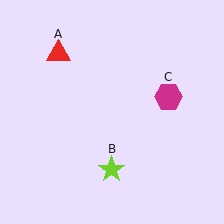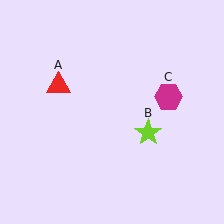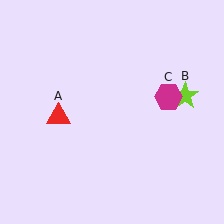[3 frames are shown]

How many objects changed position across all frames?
2 objects changed position: red triangle (object A), lime star (object B).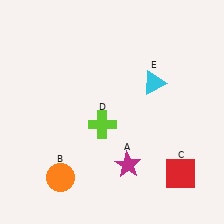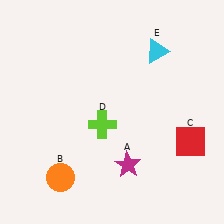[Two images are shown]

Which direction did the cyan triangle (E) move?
The cyan triangle (E) moved up.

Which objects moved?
The objects that moved are: the red square (C), the cyan triangle (E).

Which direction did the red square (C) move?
The red square (C) moved up.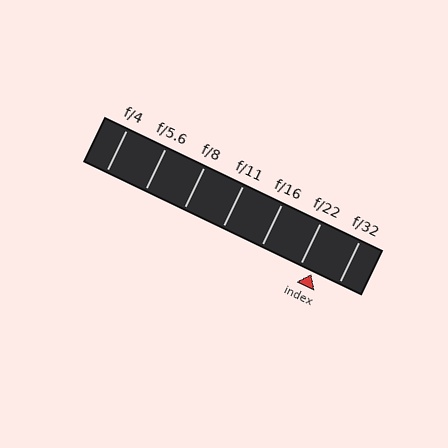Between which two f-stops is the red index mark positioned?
The index mark is between f/22 and f/32.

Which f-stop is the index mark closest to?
The index mark is closest to f/22.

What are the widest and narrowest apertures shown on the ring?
The widest aperture shown is f/4 and the narrowest is f/32.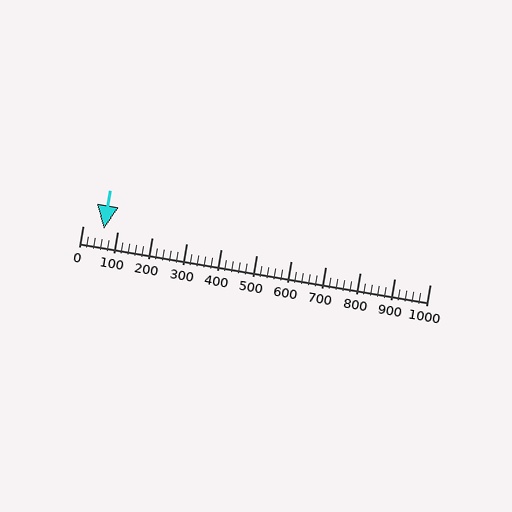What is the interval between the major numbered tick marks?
The major tick marks are spaced 100 units apart.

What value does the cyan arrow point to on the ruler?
The cyan arrow points to approximately 60.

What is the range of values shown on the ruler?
The ruler shows values from 0 to 1000.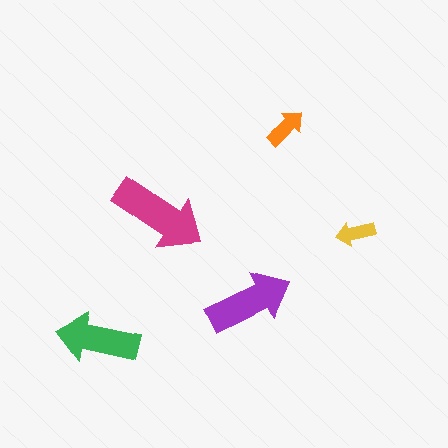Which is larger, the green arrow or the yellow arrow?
The green one.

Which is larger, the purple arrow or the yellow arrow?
The purple one.